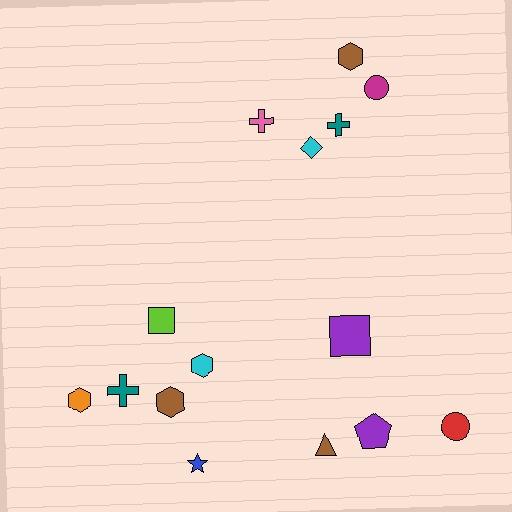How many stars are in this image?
There is 1 star.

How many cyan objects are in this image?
There are 2 cyan objects.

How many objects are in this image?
There are 15 objects.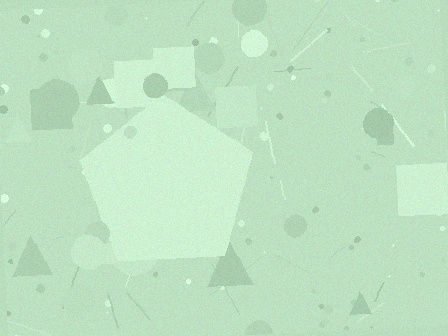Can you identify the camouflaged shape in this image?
The camouflaged shape is a pentagon.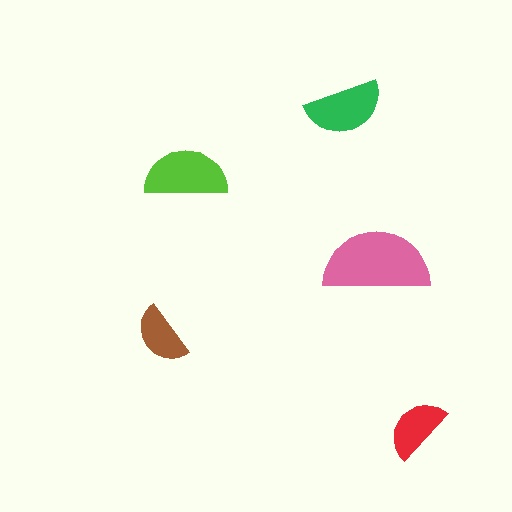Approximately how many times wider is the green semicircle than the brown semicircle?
About 1.5 times wider.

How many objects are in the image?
There are 5 objects in the image.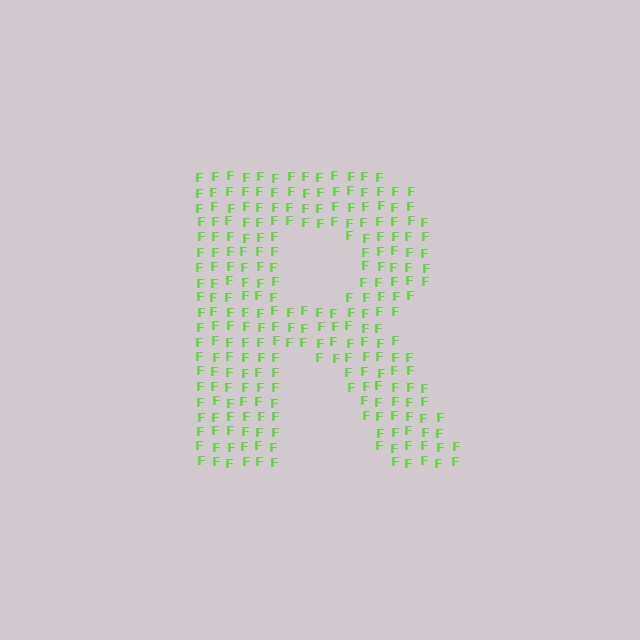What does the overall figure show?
The overall figure shows the letter R.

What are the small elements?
The small elements are letter F's.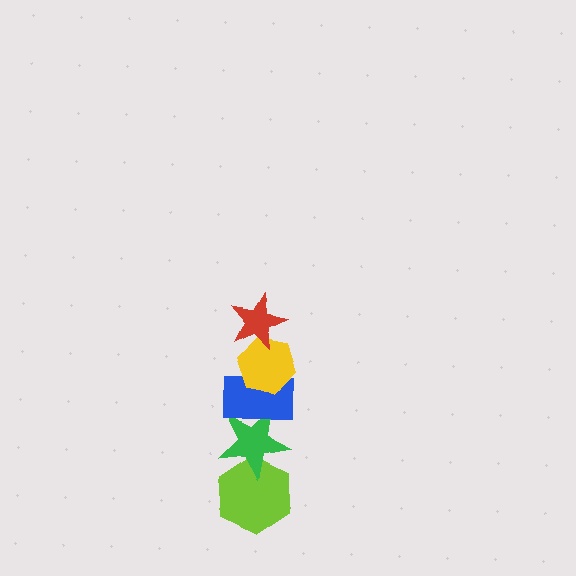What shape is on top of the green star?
The blue rectangle is on top of the green star.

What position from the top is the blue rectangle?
The blue rectangle is 3rd from the top.